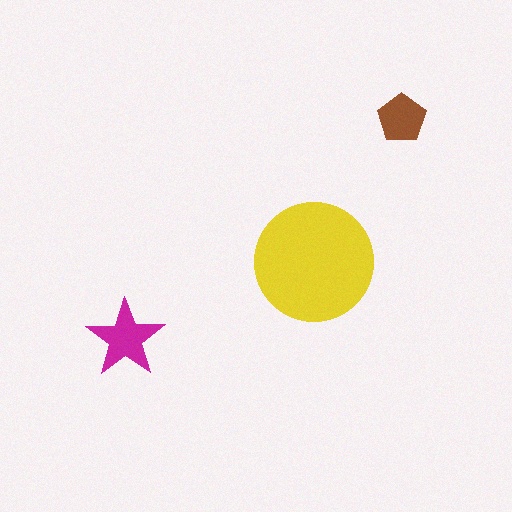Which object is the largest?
The yellow circle.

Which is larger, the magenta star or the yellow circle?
The yellow circle.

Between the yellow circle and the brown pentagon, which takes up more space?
The yellow circle.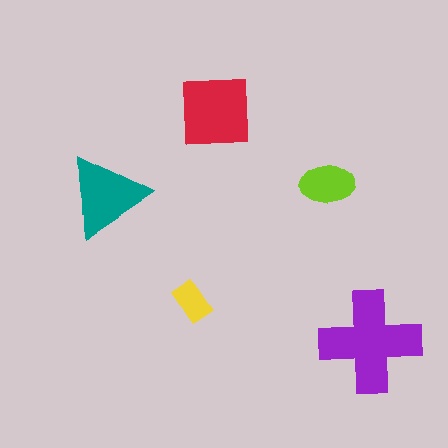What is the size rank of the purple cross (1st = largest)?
1st.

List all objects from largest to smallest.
The purple cross, the red square, the teal triangle, the lime ellipse, the yellow rectangle.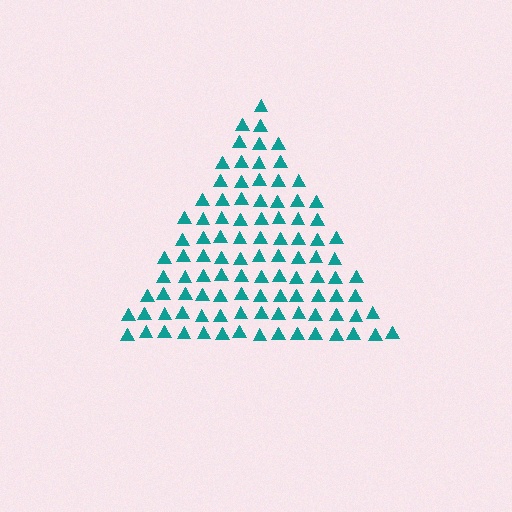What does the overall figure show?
The overall figure shows a triangle.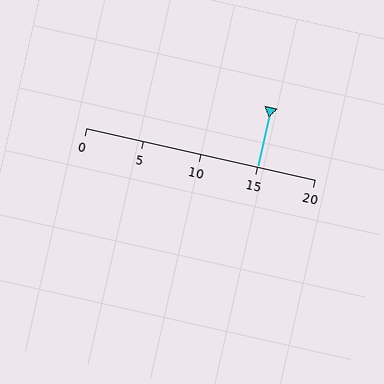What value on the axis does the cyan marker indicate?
The marker indicates approximately 15.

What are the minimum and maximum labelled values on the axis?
The axis runs from 0 to 20.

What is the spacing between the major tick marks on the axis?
The major ticks are spaced 5 apart.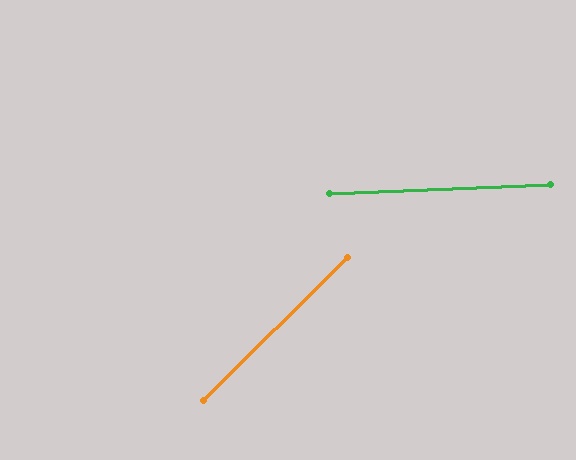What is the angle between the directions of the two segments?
Approximately 43 degrees.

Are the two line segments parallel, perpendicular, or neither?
Neither parallel nor perpendicular — they differ by about 43°.